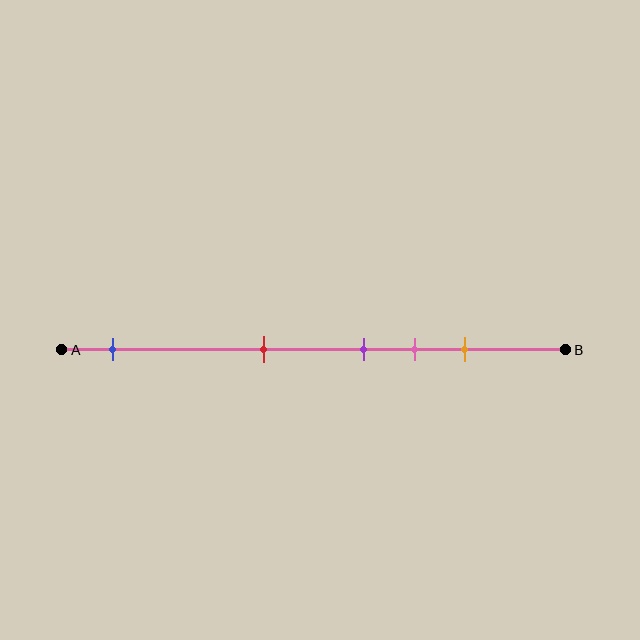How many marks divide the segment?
There are 5 marks dividing the segment.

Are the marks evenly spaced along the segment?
No, the marks are not evenly spaced.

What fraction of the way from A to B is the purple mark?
The purple mark is approximately 60% (0.6) of the way from A to B.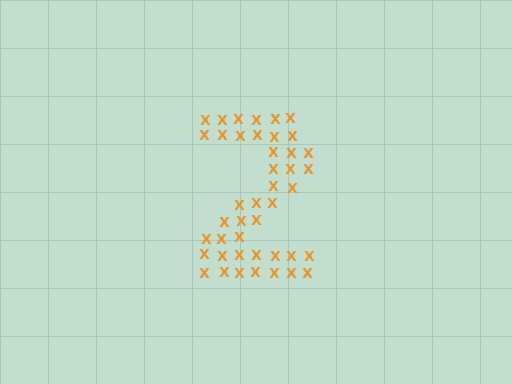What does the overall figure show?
The overall figure shows the digit 2.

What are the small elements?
The small elements are letter X's.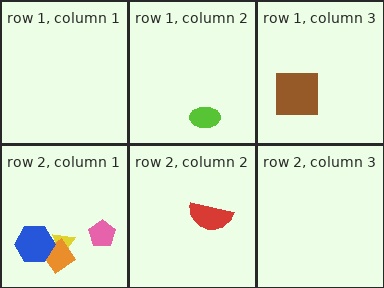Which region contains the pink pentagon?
The row 2, column 1 region.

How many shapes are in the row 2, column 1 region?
4.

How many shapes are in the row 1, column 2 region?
1.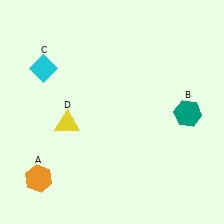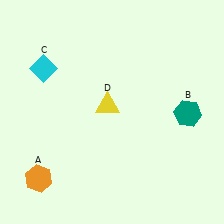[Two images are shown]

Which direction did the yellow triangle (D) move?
The yellow triangle (D) moved right.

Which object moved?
The yellow triangle (D) moved right.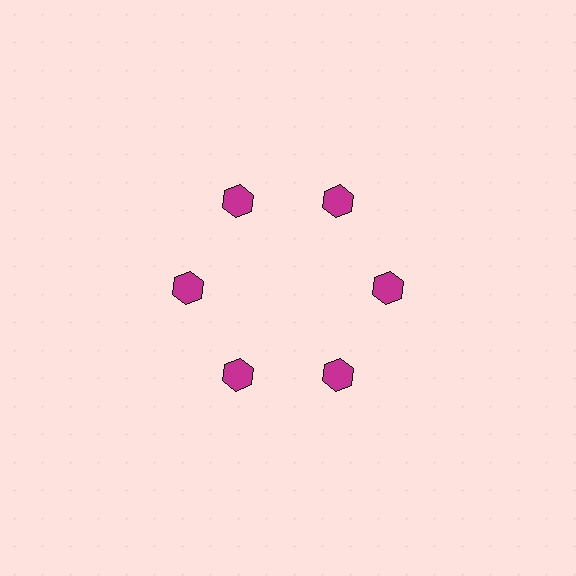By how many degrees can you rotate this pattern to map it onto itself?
The pattern maps onto itself every 60 degrees of rotation.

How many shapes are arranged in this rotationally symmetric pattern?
There are 6 shapes, arranged in 6 groups of 1.